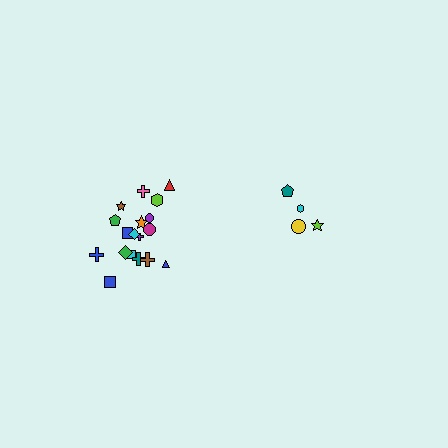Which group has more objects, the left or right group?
The left group.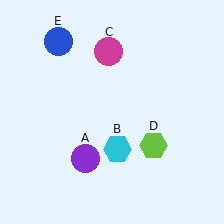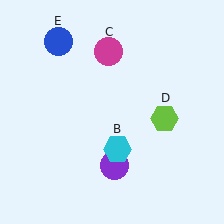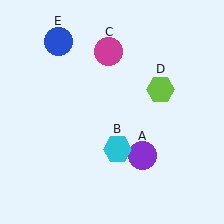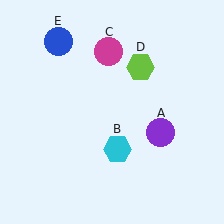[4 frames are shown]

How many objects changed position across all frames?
2 objects changed position: purple circle (object A), lime hexagon (object D).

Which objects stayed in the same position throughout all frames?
Cyan hexagon (object B) and magenta circle (object C) and blue circle (object E) remained stationary.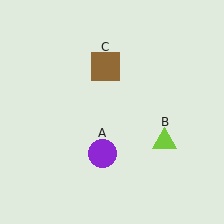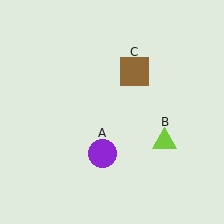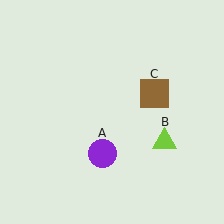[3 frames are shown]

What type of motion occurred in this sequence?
The brown square (object C) rotated clockwise around the center of the scene.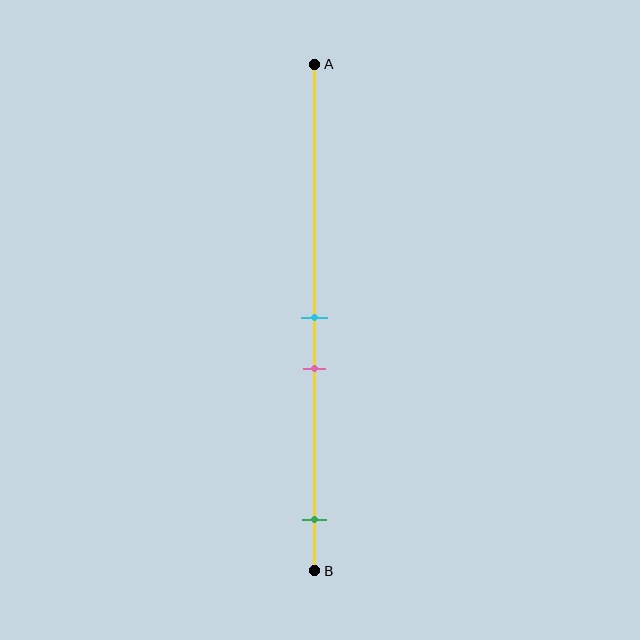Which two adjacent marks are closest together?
The cyan and pink marks are the closest adjacent pair.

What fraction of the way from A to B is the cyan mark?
The cyan mark is approximately 50% (0.5) of the way from A to B.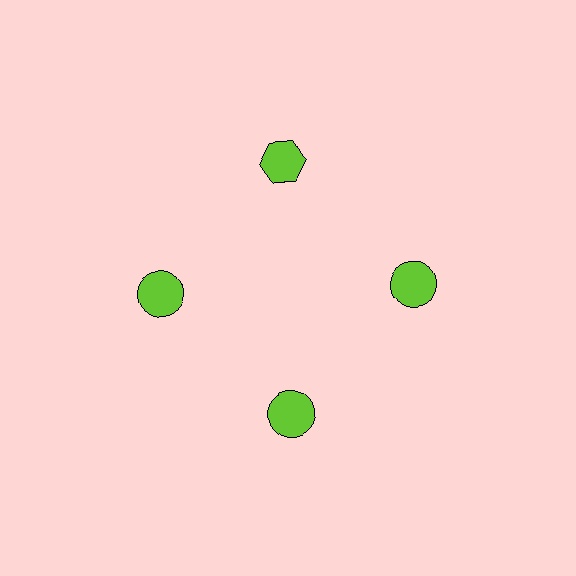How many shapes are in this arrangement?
There are 4 shapes arranged in a ring pattern.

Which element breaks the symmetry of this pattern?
The lime hexagon at roughly the 12 o'clock position breaks the symmetry. All other shapes are lime circles.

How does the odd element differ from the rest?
It has a different shape: hexagon instead of circle.